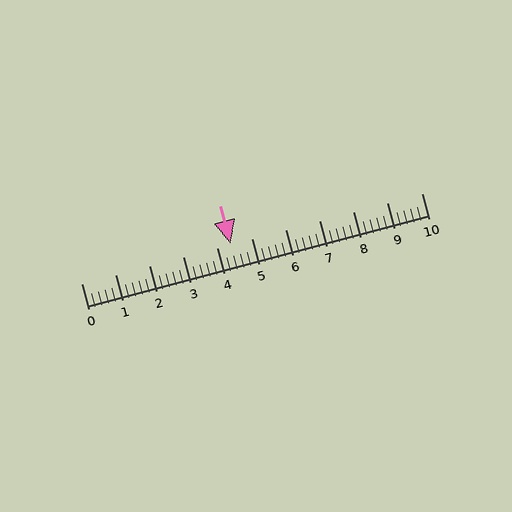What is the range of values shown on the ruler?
The ruler shows values from 0 to 10.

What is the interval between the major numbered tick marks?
The major tick marks are spaced 1 units apart.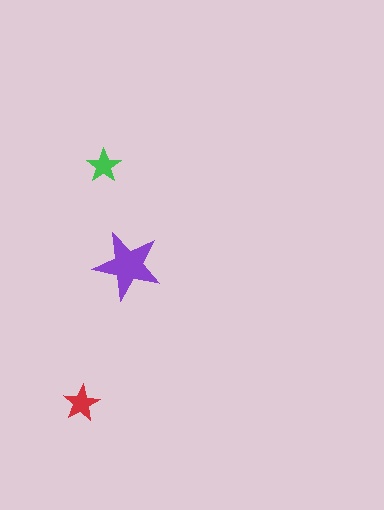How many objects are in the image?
There are 3 objects in the image.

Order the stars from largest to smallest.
the purple one, the red one, the green one.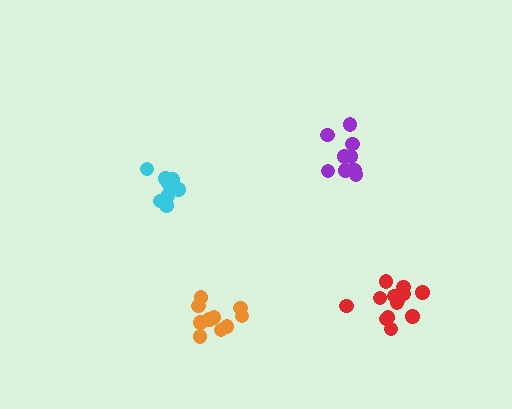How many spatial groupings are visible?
There are 4 spatial groupings.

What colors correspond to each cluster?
The clusters are colored: red, orange, purple, cyan.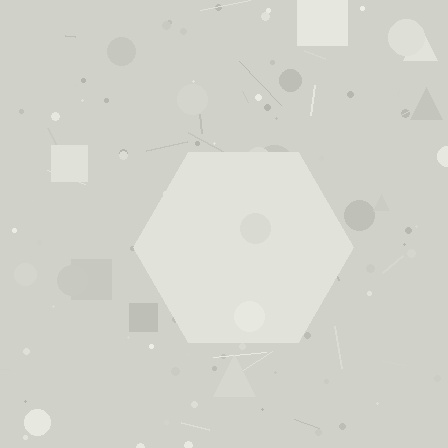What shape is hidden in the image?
A hexagon is hidden in the image.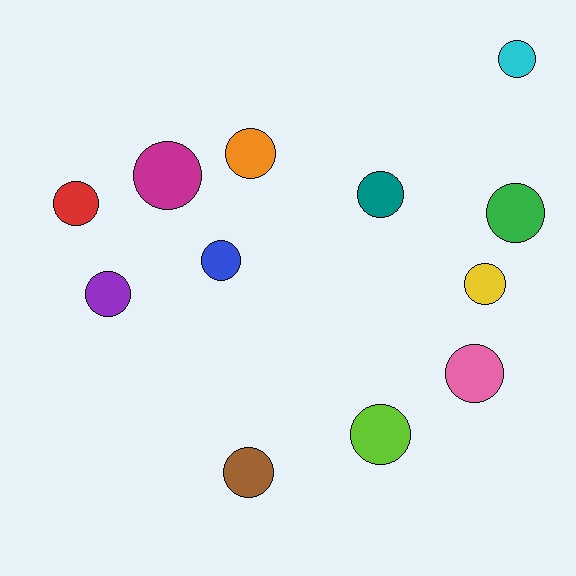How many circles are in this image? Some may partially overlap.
There are 12 circles.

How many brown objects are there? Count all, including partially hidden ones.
There is 1 brown object.